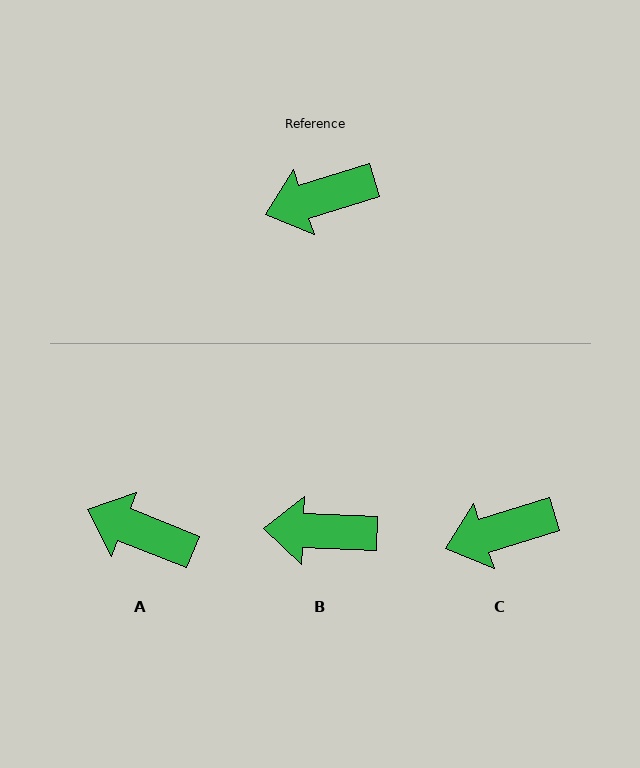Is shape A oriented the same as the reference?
No, it is off by about 39 degrees.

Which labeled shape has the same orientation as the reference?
C.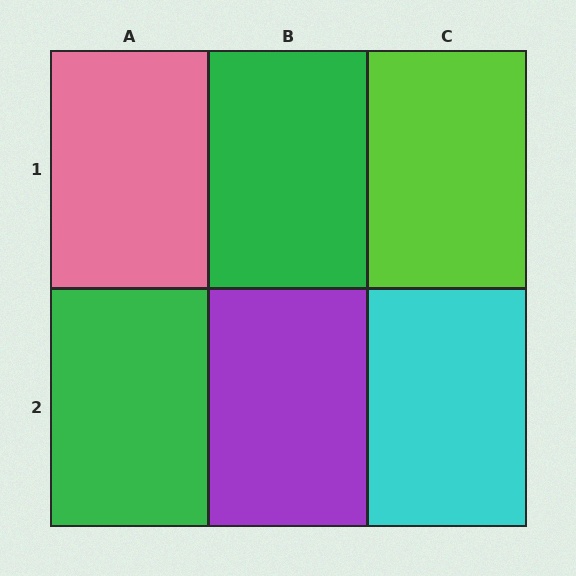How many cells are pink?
1 cell is pink.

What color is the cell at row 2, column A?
Green.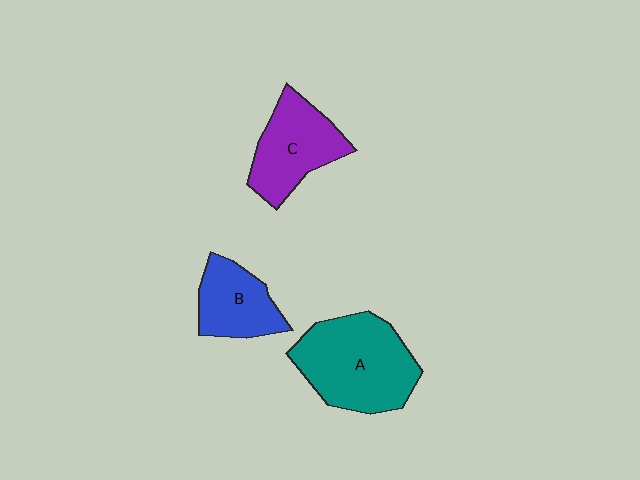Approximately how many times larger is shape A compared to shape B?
Approximately 1.8 times.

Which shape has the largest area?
Shape A (teal).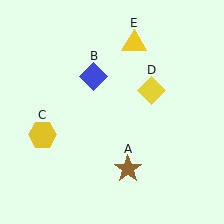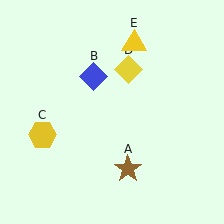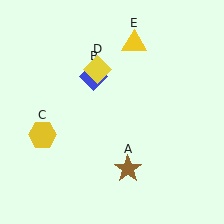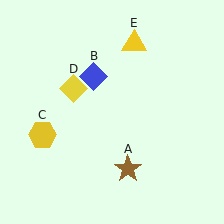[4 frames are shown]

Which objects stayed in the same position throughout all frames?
Brown star (object A) and blue diamond (object B) and yellow hexagon (object C) and yellow triangle (object E) remained stationary.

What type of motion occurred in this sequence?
The yellow diamond (object D) rotated counterclockwise around the center of the scene.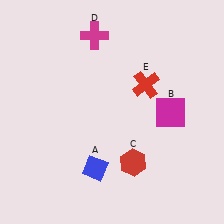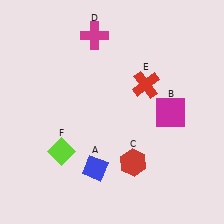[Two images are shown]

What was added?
A lime diamond (F) was added in Image 2.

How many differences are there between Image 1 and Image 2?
There is 1 difference between the two images.